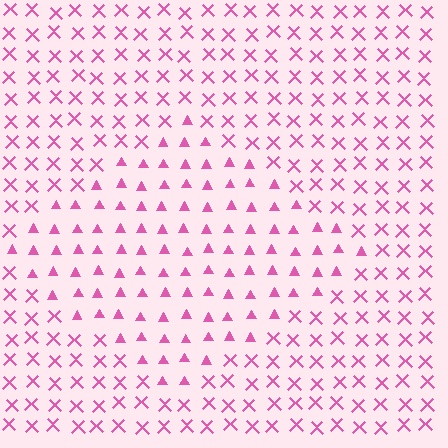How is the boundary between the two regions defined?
The boundary is defined by a change in element shape: triangles inside vs. X marks outside. All elements share the same color and spacing.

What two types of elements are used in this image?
The image uses triangles inside the diamond region and X marks outside it.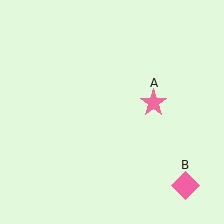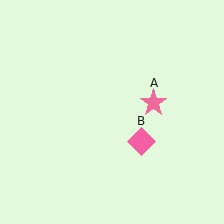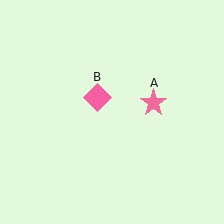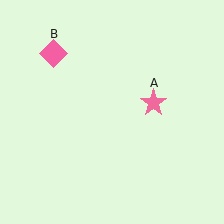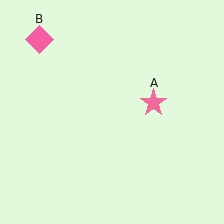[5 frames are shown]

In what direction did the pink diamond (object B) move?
The pink diamond (object B) moved up and to the left.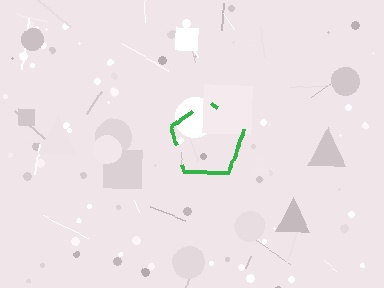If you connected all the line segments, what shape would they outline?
They would outline a pentagon.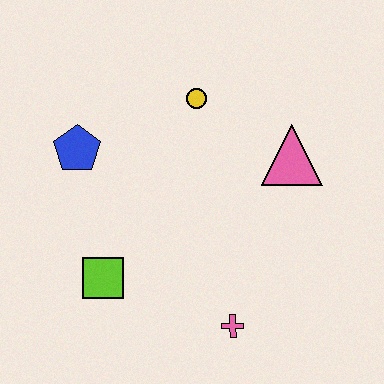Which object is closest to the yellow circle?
The pink triangle is closest to the yellow circle.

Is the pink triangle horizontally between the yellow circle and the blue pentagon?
No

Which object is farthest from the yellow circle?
The pink cross is farthest from the yellow circle.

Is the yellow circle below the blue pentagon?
No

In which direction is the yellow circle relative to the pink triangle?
The yellow circle is to the left of the pink triangle.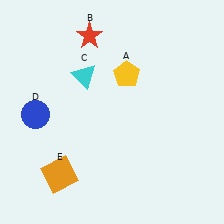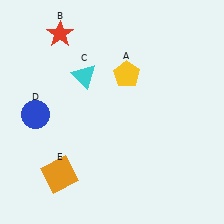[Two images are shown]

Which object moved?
The red star (B) moved left.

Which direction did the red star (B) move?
The red star (B) moved left.